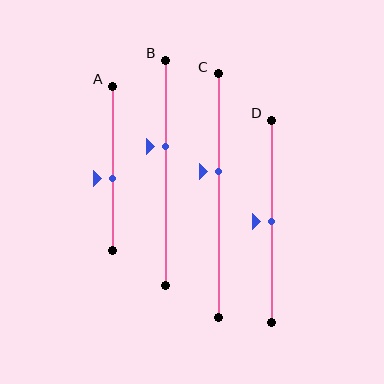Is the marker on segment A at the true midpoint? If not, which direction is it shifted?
No, the marker on segment A is shifted downward by about 6% of the segment length.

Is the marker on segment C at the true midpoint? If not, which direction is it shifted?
No, the marker on segment C is shifted upward by about 10% of the segment length.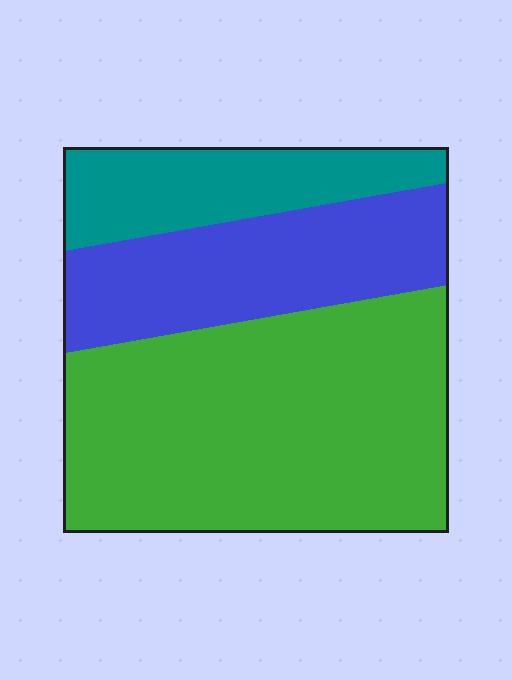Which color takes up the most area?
Green, at roughly 55%.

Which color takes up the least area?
Teal, at roughly 20%.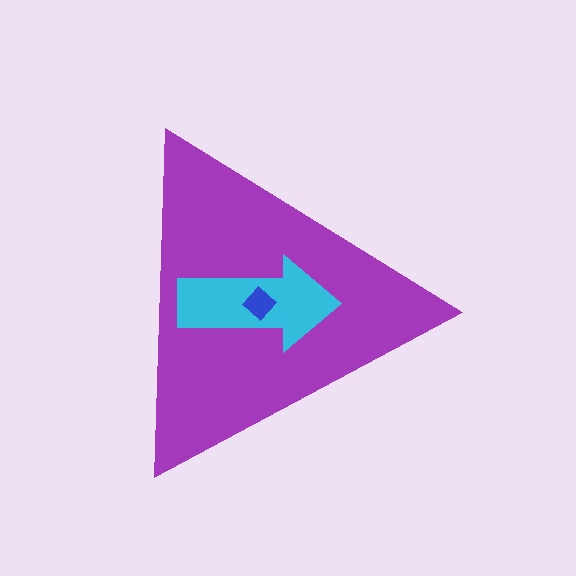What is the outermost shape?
The purple triangle.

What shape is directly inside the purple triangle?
The cyan arrow.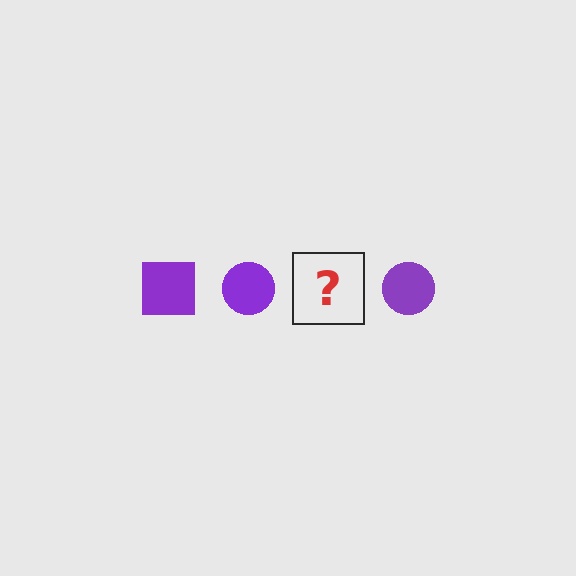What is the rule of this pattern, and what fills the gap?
The rule is that the pattern cycles through square, circle shapes in purple. The gap should be filled with a purple square.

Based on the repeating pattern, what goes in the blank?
The blank should be a purple square.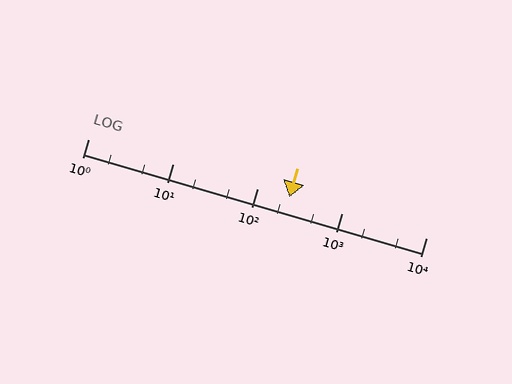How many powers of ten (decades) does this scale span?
The scale spans 4 decades, from 1 to 10000.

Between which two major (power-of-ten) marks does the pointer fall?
The pointer is between 100 and 1000.